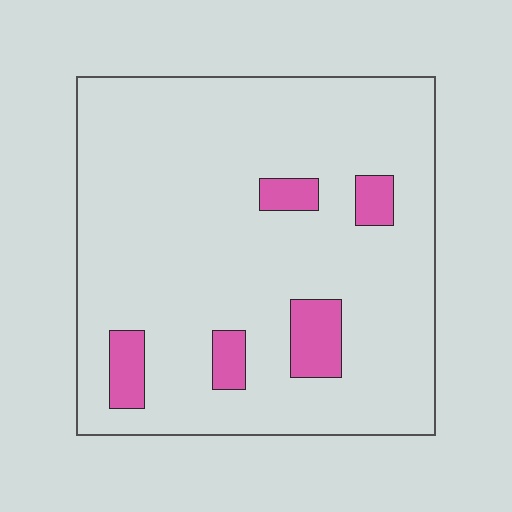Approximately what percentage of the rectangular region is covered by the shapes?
Approximately 10%.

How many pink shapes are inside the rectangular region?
5.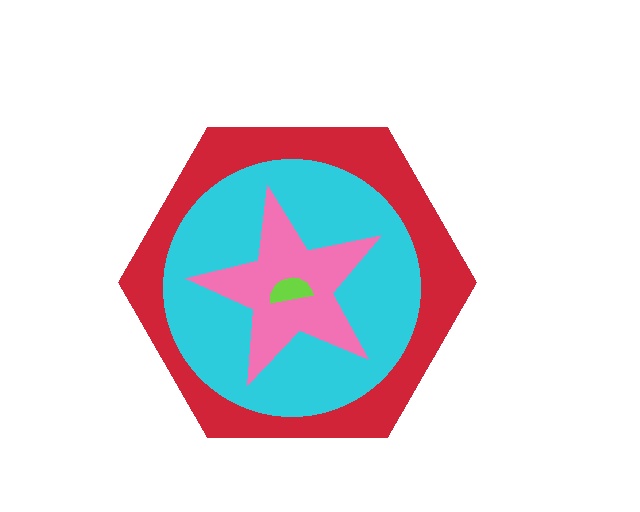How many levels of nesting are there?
4.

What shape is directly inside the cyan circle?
The pink star.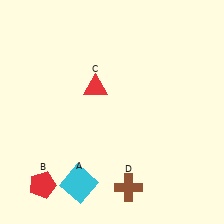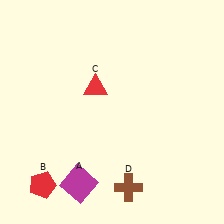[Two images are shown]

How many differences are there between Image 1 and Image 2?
There is 1 difference between the two images.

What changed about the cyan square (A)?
In Image 1, A is cyan. In Image 2, it changed to magenta.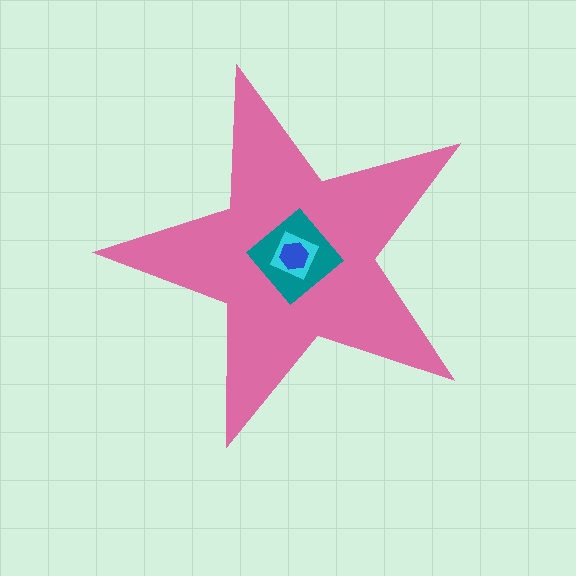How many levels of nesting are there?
4.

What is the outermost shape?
The pink star.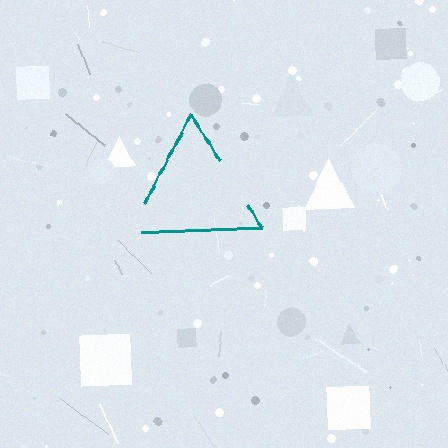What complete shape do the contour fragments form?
The contour fragments form a triangle.